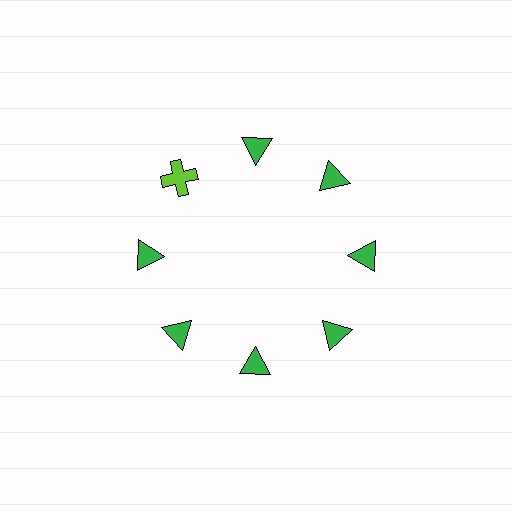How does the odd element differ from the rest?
It differs in both color (lime instead of green) and shape (cross instead of triangle).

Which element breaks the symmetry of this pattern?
The lime cross at roughly the 10 o'clock position breaks the symmetry. All other shapes are green triangles.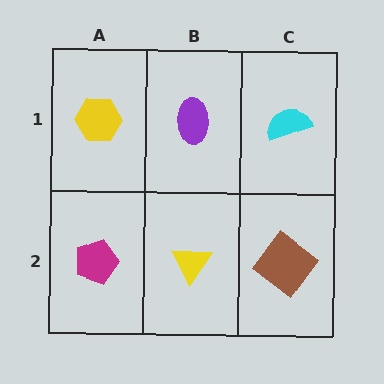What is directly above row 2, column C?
A cyan semicircle.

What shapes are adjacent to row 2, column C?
A cyan semicircle (row 1, column C), a yellow triangle (row 2, column B).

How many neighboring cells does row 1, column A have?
2.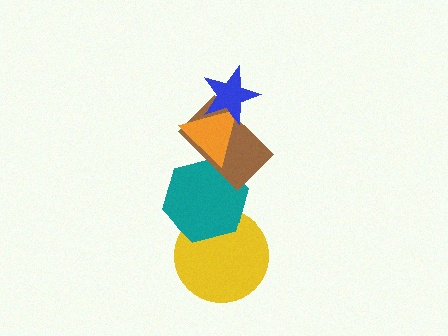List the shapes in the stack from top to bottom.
From top to bottom: the blue star, the orange triangle, the brown rectangle, the teal hexagon, the yellow circle.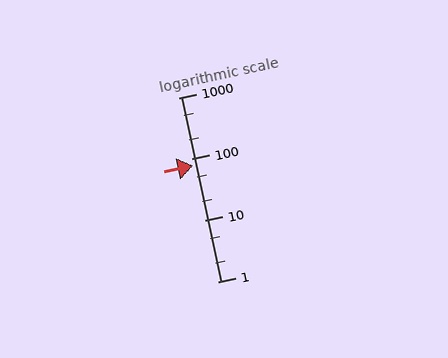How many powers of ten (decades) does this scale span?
The scale spans 3 decades, from 1 to 1000.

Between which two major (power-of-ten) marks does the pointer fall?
The pointer is between 10 and 100.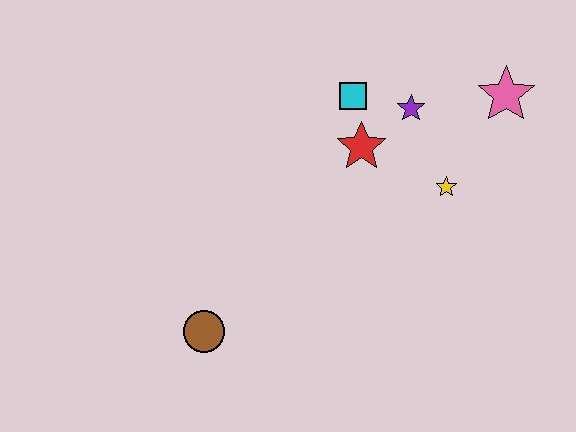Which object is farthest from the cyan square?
The brown circle is farthest from the cyan square.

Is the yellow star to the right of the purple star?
Yes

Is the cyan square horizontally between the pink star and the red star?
No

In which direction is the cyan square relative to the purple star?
The cyan square is to the left of the purple star.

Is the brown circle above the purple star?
No